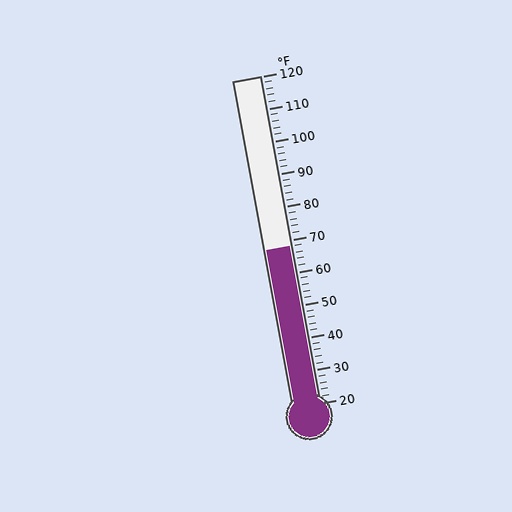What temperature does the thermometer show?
The thermometer shows approximately 68°F.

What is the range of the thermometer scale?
The thermometer scale ranges from 20°F to 120°F.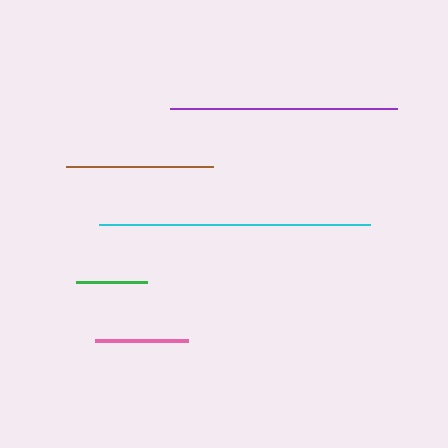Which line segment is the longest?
The cyan line is the longest at approximately 272 pixels.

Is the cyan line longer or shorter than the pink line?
The cyan line is longer than the pink line.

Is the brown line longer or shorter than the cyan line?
The cyan line is longer than the brown line.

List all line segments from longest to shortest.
From longest to shortest: cyan, purple, brown, pink, green.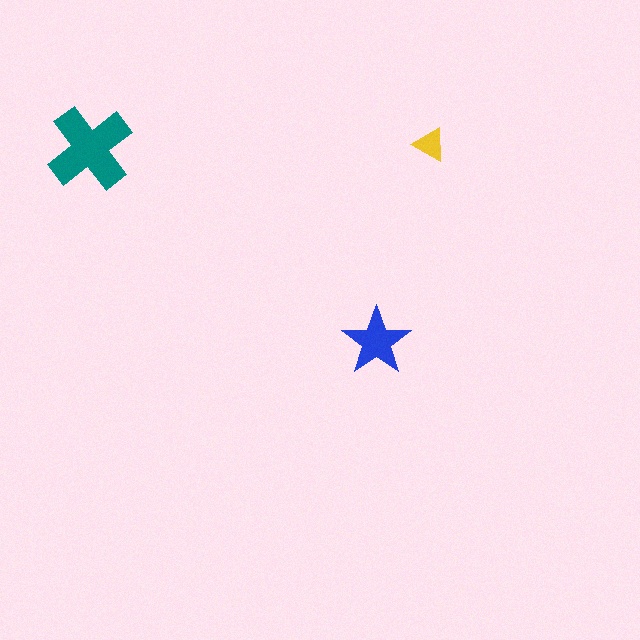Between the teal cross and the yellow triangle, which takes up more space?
The teal cross.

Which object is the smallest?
The yellow triangle.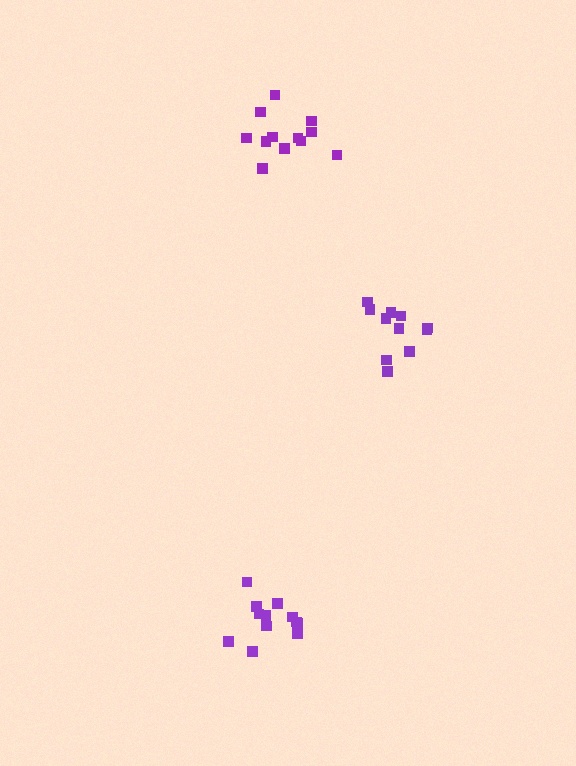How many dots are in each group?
Group 1: 12 dots, Group 2: 11 dots, Group 3: 12 dots (35 total).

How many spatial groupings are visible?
There are 3 spatial groupings.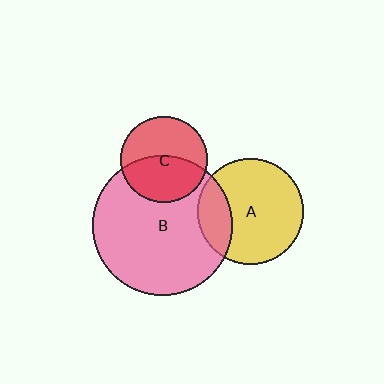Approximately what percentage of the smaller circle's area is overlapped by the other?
Approximately 50%.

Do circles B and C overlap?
Yes.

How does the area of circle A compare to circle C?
Approximately 1.5 times.